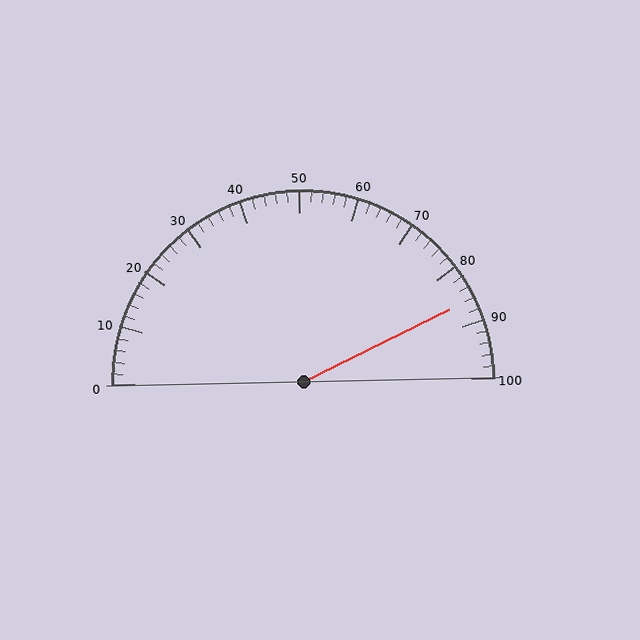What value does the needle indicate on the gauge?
The needle indicates approximately 86.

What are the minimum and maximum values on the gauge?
The gauge ranges from 0 to 100.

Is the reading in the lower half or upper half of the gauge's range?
The reading is in the upper half of the range (0 to 100).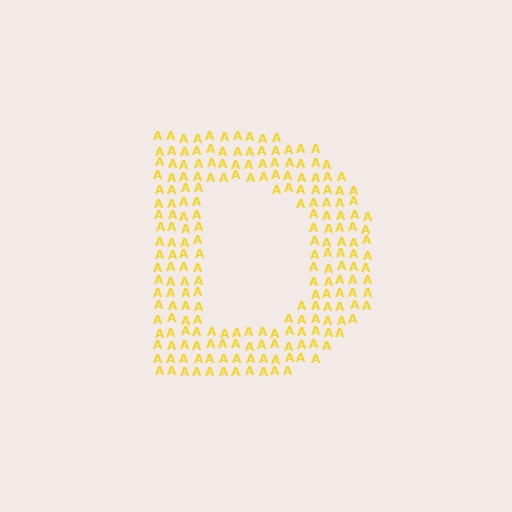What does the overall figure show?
The overall figure shows the letter D.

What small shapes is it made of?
It is made of small letter A's.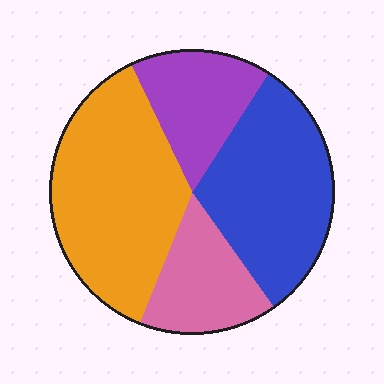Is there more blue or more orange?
Orange.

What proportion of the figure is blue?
Blue takes up between a quarter and a half of the figure.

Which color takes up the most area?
Orange, at roughly 35%.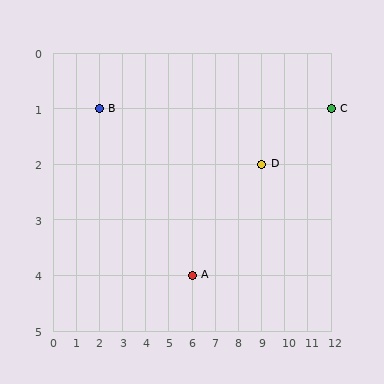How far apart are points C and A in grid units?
Points C and A are 6 columns and 3 rows apart (about 6.7 grid units diagonally).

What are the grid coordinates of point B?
Point B is at grid coordinates (2, 1).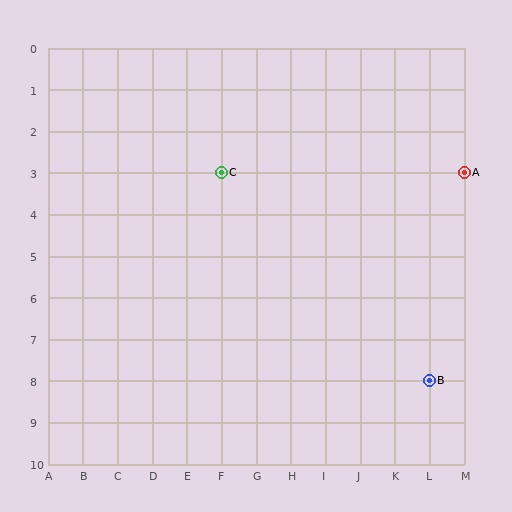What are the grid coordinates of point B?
Point B is at grid coordinates (L, 8).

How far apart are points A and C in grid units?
Points A and C are 7 columns apart.